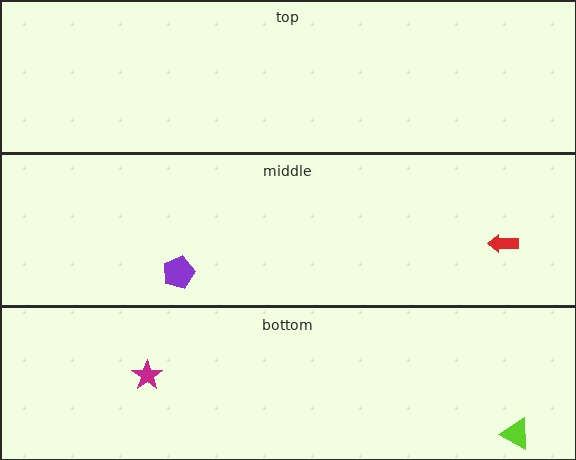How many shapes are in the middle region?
2.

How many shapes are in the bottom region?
2.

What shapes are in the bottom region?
The magenta star, the lime triangle.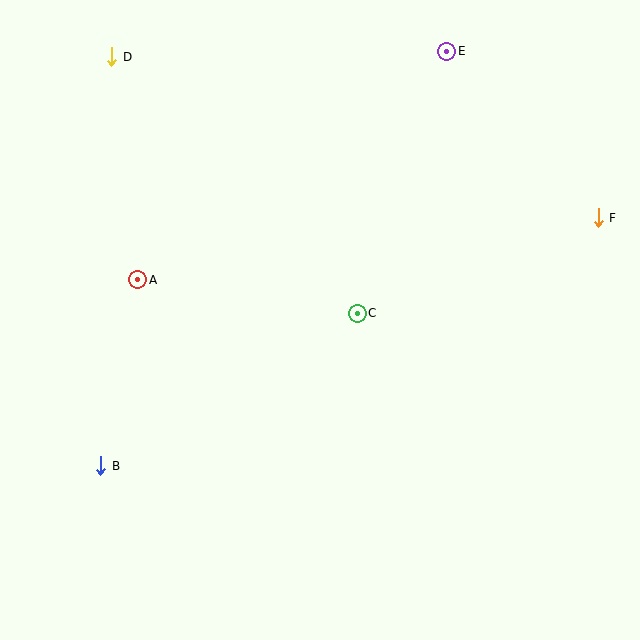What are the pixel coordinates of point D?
Point D is at (112, 57).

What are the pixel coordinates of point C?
Point C is at (357, 313).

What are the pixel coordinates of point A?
Point A is at (138, 280).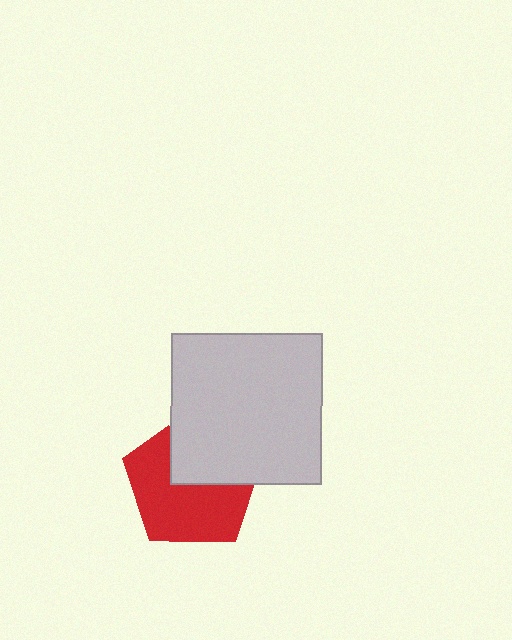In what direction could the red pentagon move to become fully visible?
The red pentagon could move down. That would shift it out from behind the light gray square entirely.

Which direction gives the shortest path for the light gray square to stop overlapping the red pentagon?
Moving up gives the shortest separation.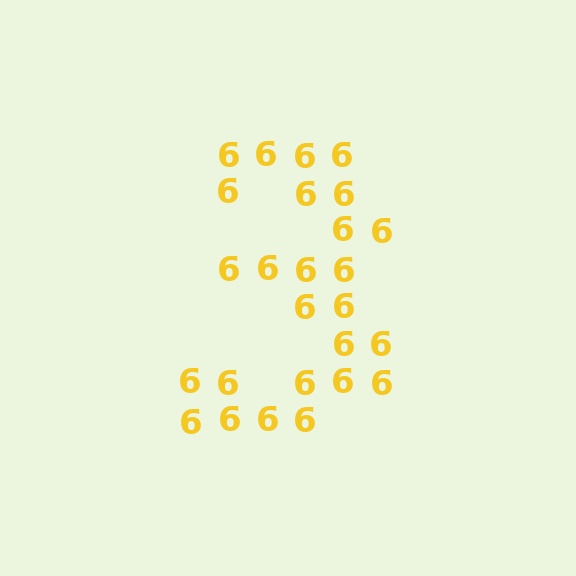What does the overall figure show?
The overall figure shows the digit 3.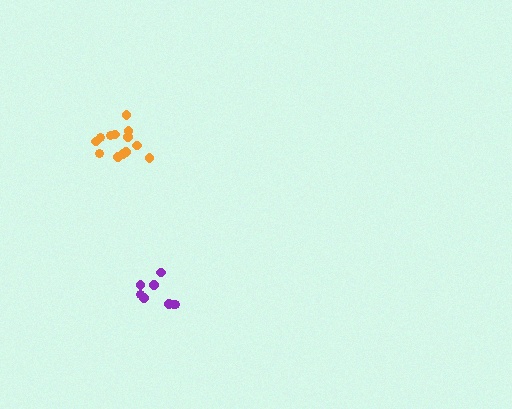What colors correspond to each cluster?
The clusters are colored: purple, orange.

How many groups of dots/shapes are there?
There are 2 groups.